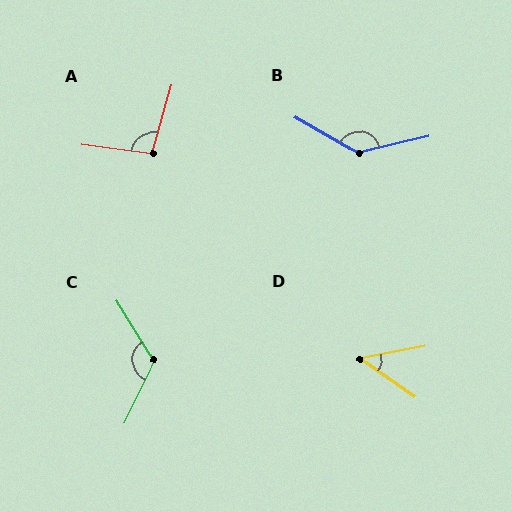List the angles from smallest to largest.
D (46°), A (98°), C (123°), B (137°).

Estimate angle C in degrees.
Approximately 123 degrees.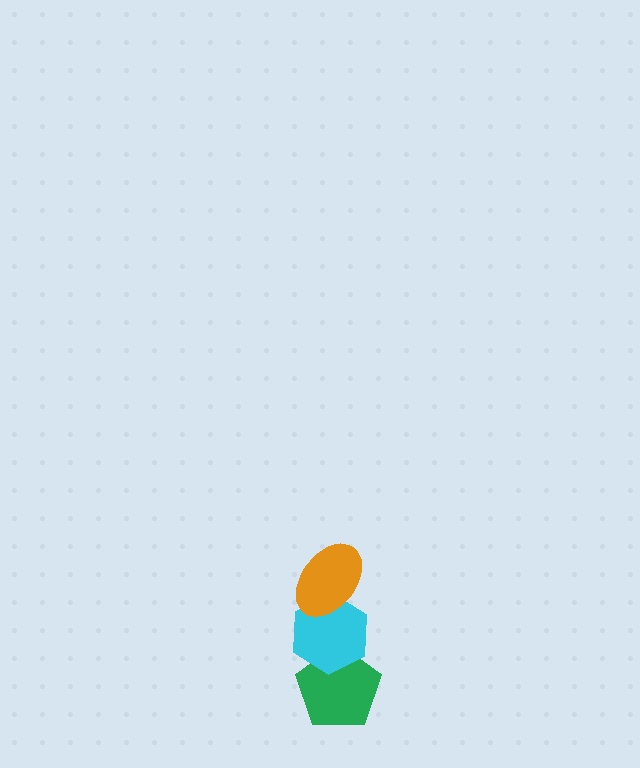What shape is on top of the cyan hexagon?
The orange ellipse is on top of the cyan hexagon.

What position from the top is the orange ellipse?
The orange ellipse is 1st from the top.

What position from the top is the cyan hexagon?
The cyan hexagon is 2nd from the top.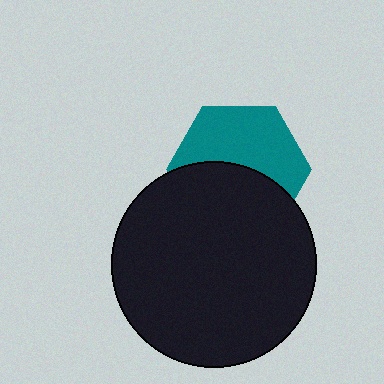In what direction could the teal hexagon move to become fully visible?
The teal hexagon could move up. That would shift it out from behind the black circle entirely.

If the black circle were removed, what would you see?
You would see the complete teal hexagon.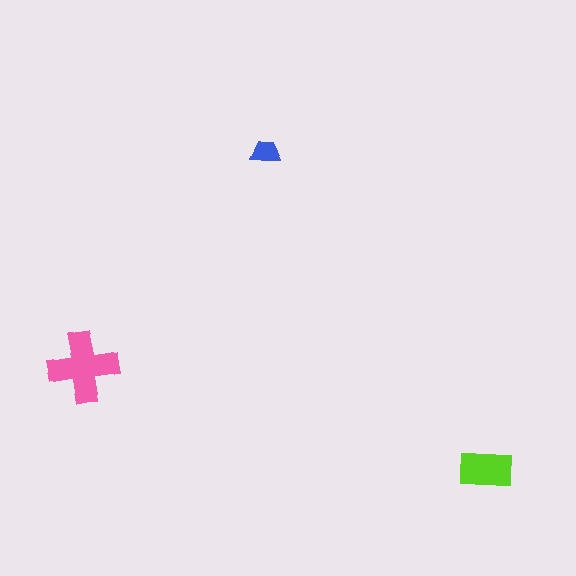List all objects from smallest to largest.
The blue trapezoid, the lime rectangle, the pink cross.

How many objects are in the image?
There are 3 objects in the image.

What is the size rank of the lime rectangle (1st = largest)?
2nd.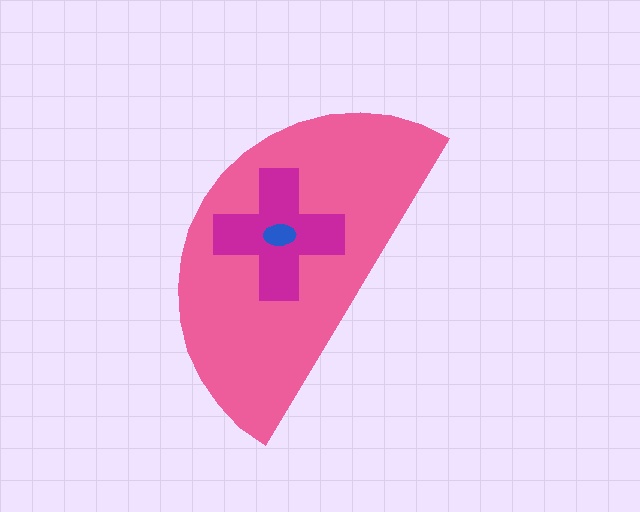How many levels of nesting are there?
3.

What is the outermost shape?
The pink semicircle.